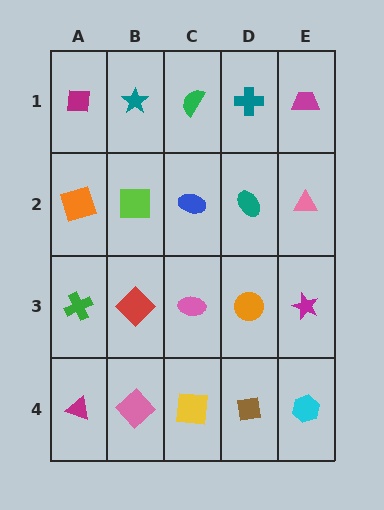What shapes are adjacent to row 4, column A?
A green cross (row 3, column A), a pink diamond (row 4, column B).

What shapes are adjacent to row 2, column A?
A magenta square (row 1, column A), a green cross (row 3, column A), a lime square (row 2, column B).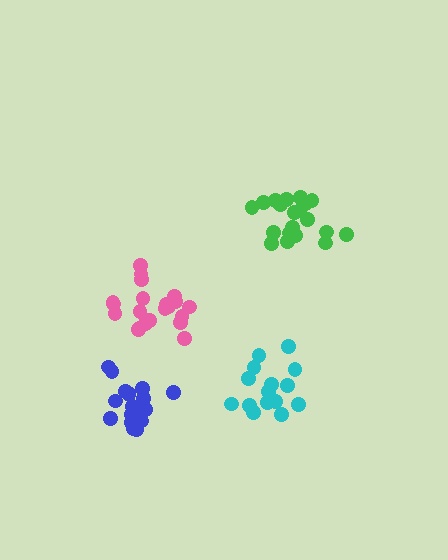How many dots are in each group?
Group 1: 21 dots, Group 2: 15 dots, Group 3: 21 dots, Group 4: 17 dots (74 total).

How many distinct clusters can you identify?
There are 4 distinct clusters.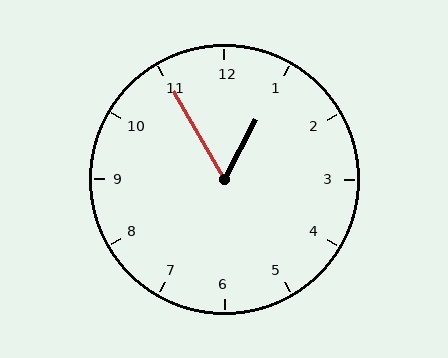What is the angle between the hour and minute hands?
Approximately 58 degrees.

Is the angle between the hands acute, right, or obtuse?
It is acute.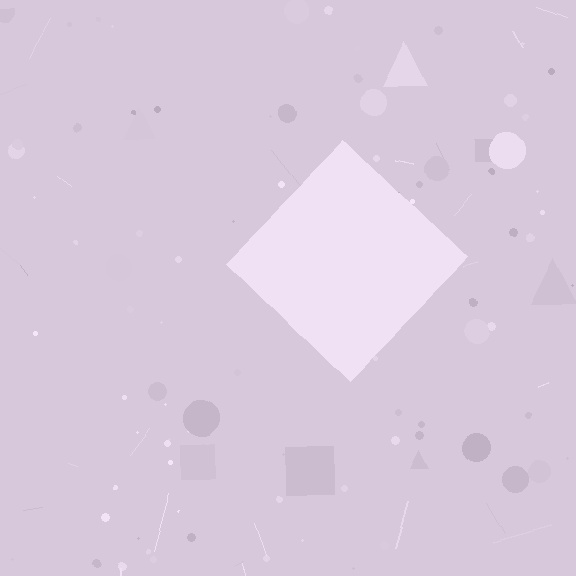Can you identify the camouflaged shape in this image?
The camouflaged shape is a diamond.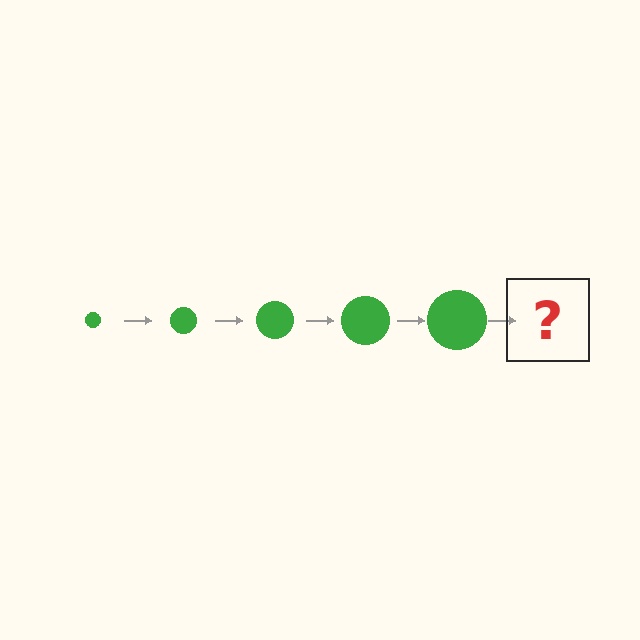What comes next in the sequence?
The next element should be a green circle, larger than the previous one.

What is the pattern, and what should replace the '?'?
The pattern is that the circle gets progressively larger each step. The '?' should be a green circle, larger than the previous one.